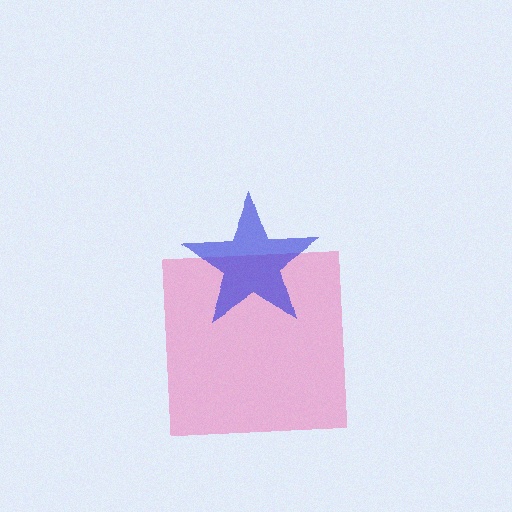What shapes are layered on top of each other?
The layered shapes are: a pink square, a blue star.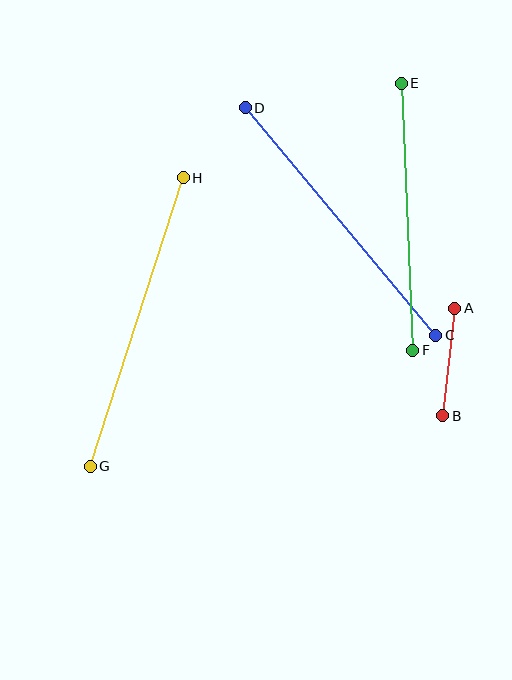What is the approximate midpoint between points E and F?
The midpoint is at approximately (407, 217) pixels.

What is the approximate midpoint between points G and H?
The midpoint is at approximately (137, 322) pixels.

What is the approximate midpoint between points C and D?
The midpoint is at approximately (340, 221) pixels.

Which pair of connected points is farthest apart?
Points G and H are farthest apart.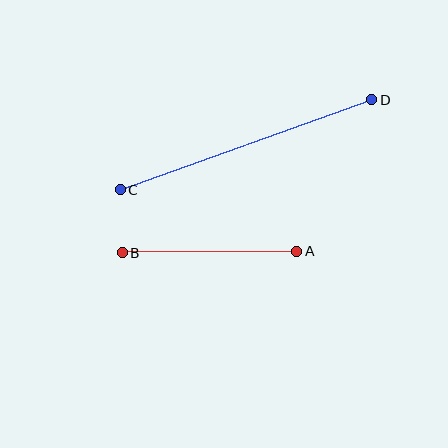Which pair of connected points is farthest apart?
Points C and D are farthest apart.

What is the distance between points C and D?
The distance is approximately 267 pixels.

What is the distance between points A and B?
The distance is approximately 175 pixels.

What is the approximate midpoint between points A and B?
The midpoint is at approximately (209, 252) pixels.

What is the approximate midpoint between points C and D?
The midpoint is at approximately (246, 145) pixels.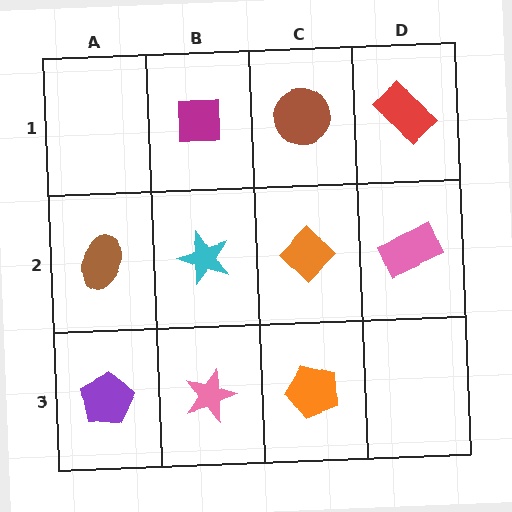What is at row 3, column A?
A purple pentagon.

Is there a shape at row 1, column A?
No, that cell is empty.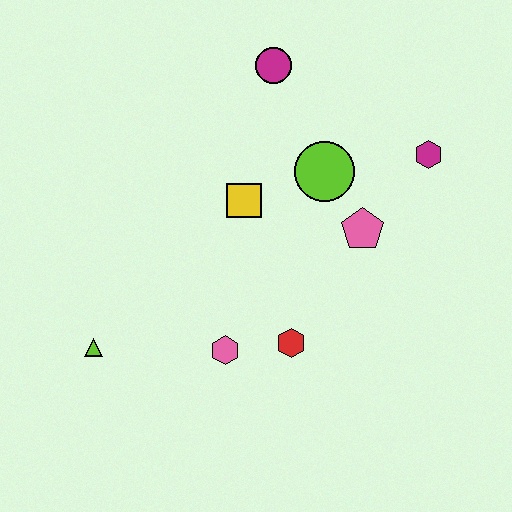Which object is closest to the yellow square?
The lime circle is closest to the yellow square.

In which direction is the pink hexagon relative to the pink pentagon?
The pink hexagon is to the left of the pink pentagon.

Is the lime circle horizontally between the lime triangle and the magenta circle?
No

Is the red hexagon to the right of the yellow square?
Yes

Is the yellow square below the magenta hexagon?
Yes